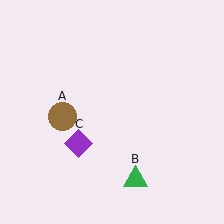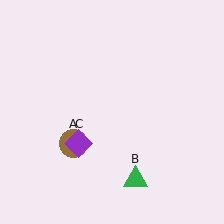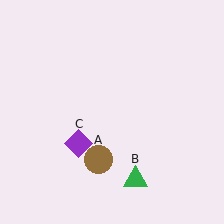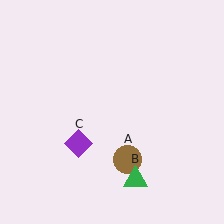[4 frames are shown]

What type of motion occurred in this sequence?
The brown circle (object A) rotated counterclockwise around the center of the scene.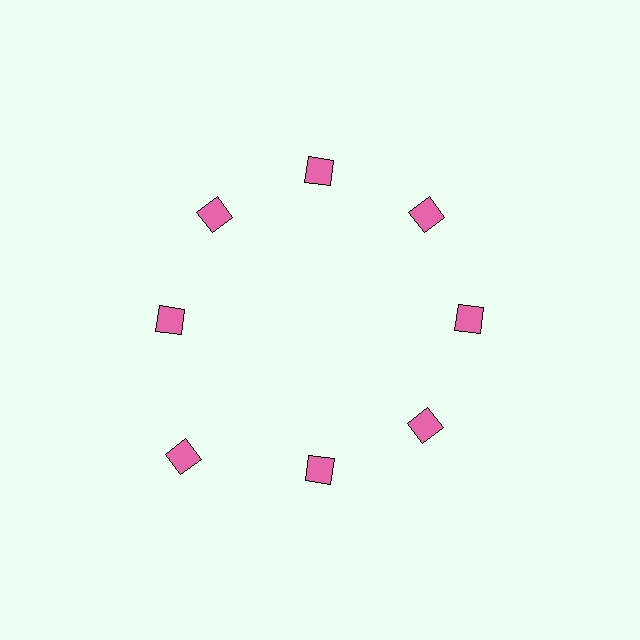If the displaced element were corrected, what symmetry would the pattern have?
It would have 8-fold rotational symmetry — the pattern would map onto itself every 45 degrees.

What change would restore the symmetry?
The symmetry would be restored by moving it inward, back onto the ring so that all 8 squares sit at equal angles and equal distance from the center.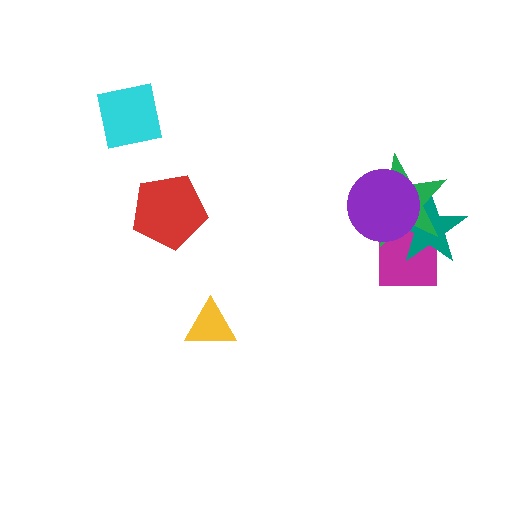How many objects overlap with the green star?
3 objects overlap with the green star.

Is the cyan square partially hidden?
No, no other shape covers it.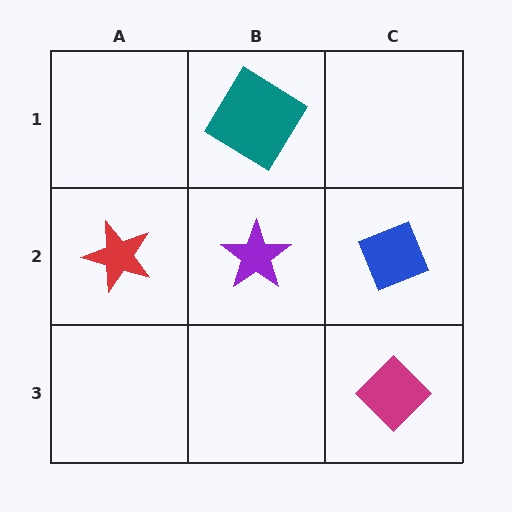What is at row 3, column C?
A magenta diamond.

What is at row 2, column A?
A red star.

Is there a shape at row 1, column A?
No, that cell is empty.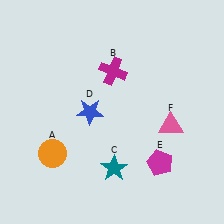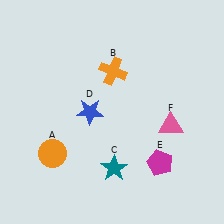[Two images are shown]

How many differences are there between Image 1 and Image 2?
There is 1 difference between the two images.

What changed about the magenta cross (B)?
In Image 1, B is magenta. In Image 2, it changed to orange.